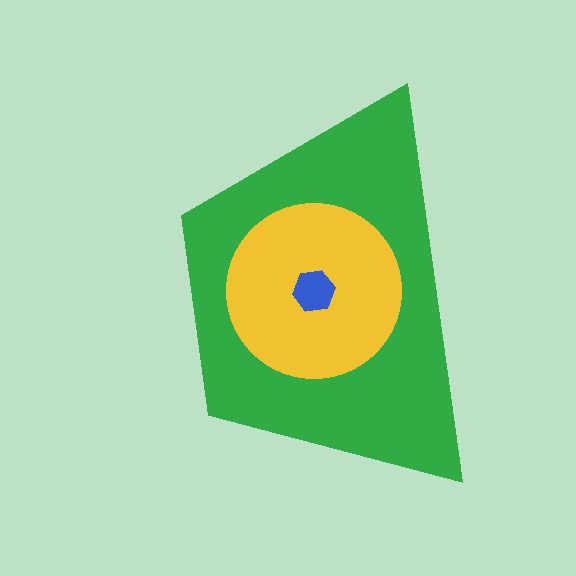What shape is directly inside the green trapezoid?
The yellow circle.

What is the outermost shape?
The green trapezoid.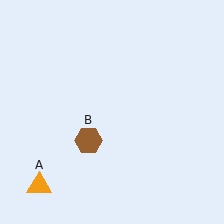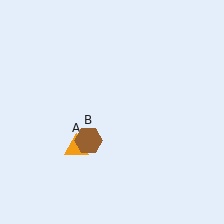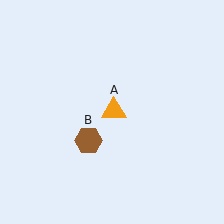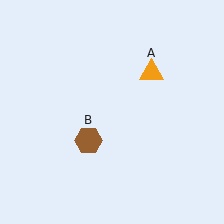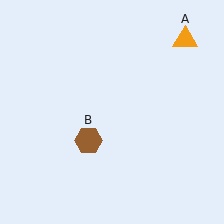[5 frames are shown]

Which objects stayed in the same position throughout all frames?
Brown hexagon (object B) remained stationary.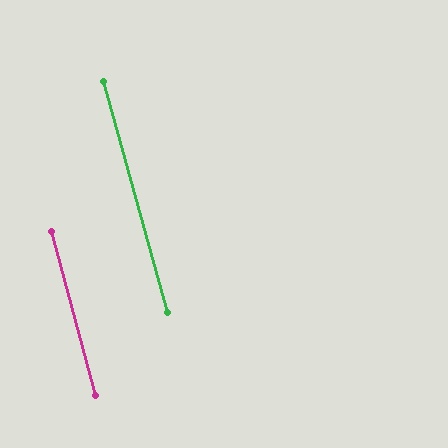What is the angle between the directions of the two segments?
Approximately 1 degree.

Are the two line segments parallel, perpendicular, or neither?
Parallel — their directions differ by only 0.6°.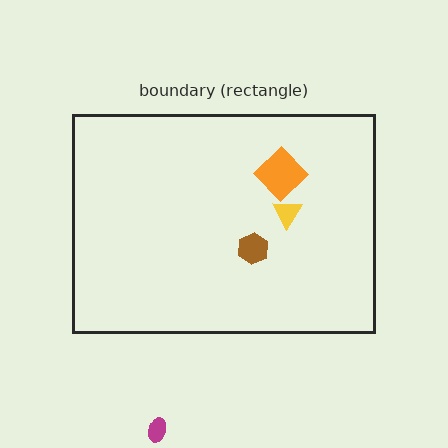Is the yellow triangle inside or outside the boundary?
Inside.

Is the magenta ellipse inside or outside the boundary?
Outside.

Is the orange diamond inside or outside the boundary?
Inside.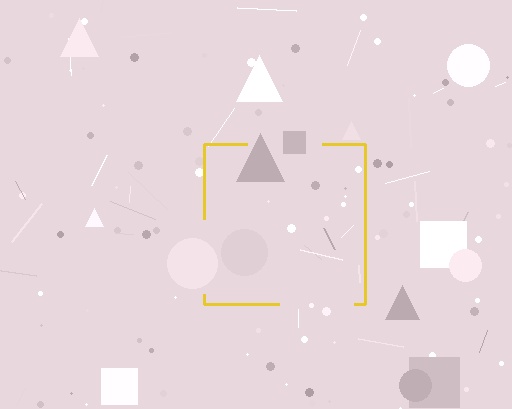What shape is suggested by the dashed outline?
The dashed outline suggests a square.